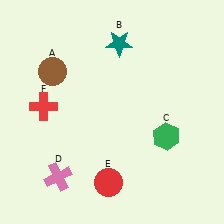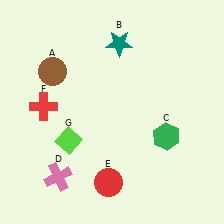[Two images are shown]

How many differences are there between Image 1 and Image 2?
There is 1 difference between the two images.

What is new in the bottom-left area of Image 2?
A lime diamond (G) was added in the bottom-left area of Image 2.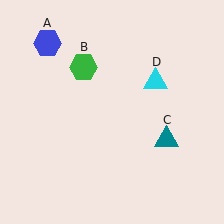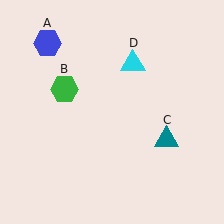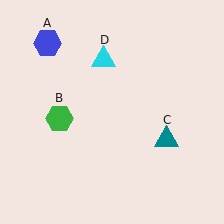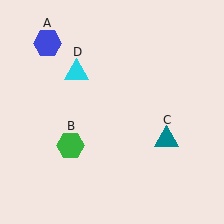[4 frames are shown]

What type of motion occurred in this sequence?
The green hexagon (object B), cyan triangle (object D) rotated counterclockwise around the center of the scene.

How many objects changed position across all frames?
2 objects changed position: green hexagon (object B), cyan triangle (object D).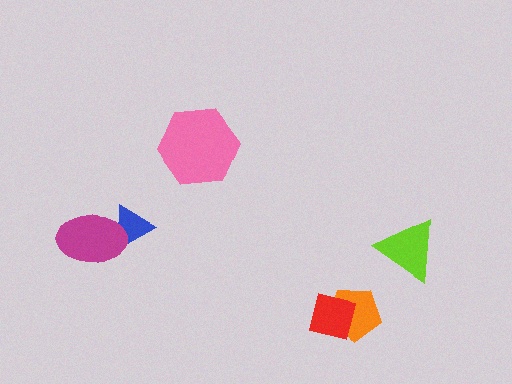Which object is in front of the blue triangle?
The magenta ellipse is in front of the blue triangle.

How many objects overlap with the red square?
1 object overlaps with the red square.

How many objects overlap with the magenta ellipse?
1 object overlaps with the magenta ellipse.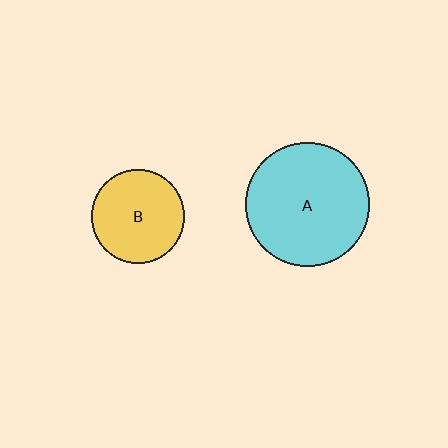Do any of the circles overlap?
No, none of the circles overlap.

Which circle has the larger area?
Circle A (cyan).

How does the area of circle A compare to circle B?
Approximately 1.8 times.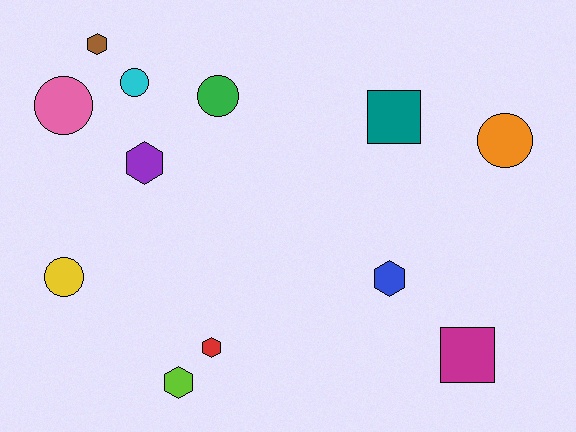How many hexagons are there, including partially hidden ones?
There are 5 hexagons.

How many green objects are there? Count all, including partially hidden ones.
There is 1 green object.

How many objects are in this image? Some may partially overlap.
There are 12 objects.